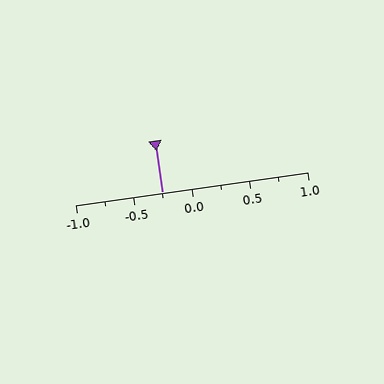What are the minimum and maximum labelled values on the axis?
The axis runs from -1.0 to 1.0.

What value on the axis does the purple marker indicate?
The marker indicates approximately -0.25.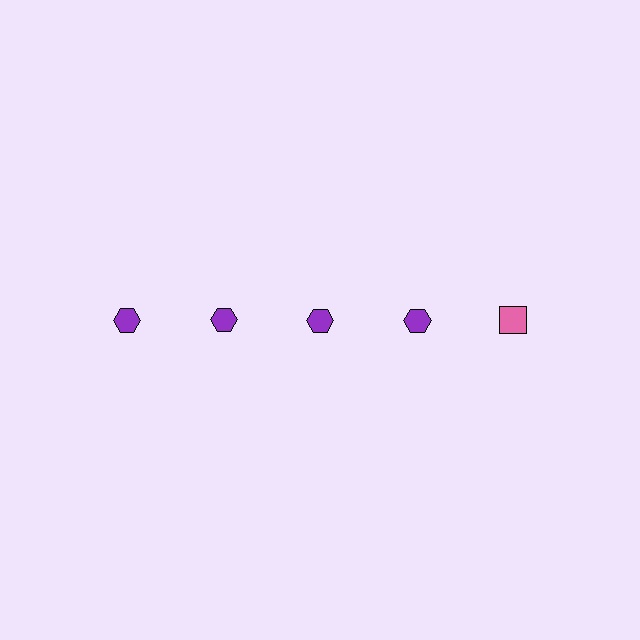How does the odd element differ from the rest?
It differs in both color (pink instead of purple) and shape (square instead of hexagon).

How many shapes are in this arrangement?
There are 5 shapes arranged in a grid pattern.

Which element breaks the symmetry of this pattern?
The pink square in the top row, rightmost column breaks the symmetry. All other shapes are purple hexagons.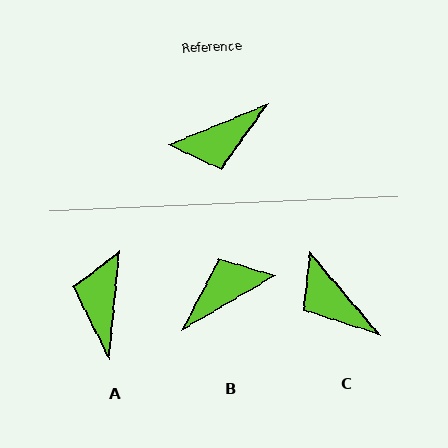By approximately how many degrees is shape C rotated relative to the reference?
Approximately 72 degrees clockwise.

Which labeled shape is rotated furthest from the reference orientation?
B, about 171 degrees away.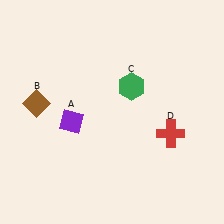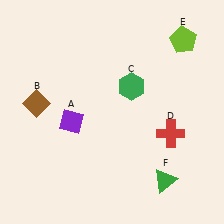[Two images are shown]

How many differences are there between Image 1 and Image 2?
There are 2 differences between the two images.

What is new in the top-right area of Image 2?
A lime pentagon (E) was added in the top-right area of Image 2.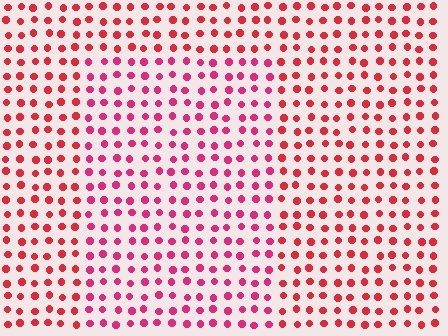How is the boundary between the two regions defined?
The boundary is defined purely by a slight shift in hue (about 23 degrees). Spacing, size, and orientation are identical on both sides.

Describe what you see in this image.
The image is filled with small red elements in a uniform arrangement. A rectangle-shaped region is visible where the elements are tinted to a slightly different hue, forming a subtle color boundary.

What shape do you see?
I see a rectangle.